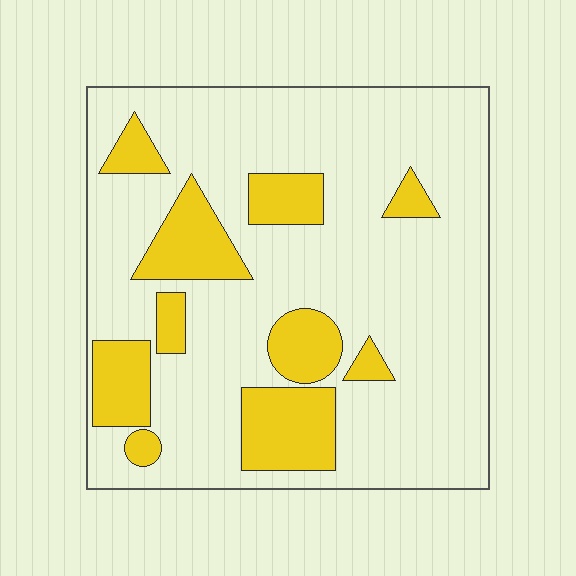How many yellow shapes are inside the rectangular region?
10.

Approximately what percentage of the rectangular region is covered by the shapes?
Approximately 20%.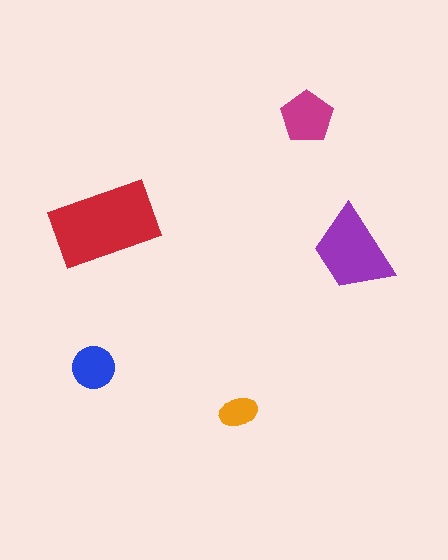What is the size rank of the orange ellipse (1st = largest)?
5th.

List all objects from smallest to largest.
The orange ellipse, the blue circle, the magenta pentagon, the purple trapezoid, the red rectangle.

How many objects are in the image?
There are 5 objects in the image.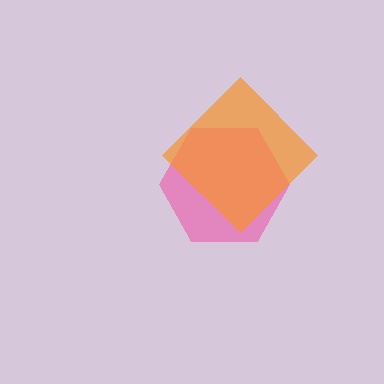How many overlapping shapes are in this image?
There are 2 overlapping shapes in the image.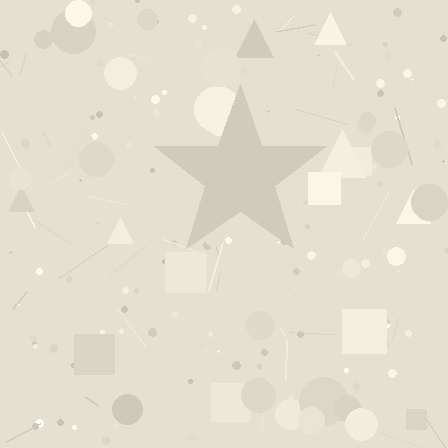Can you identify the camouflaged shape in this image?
The camouflaged shape is a star.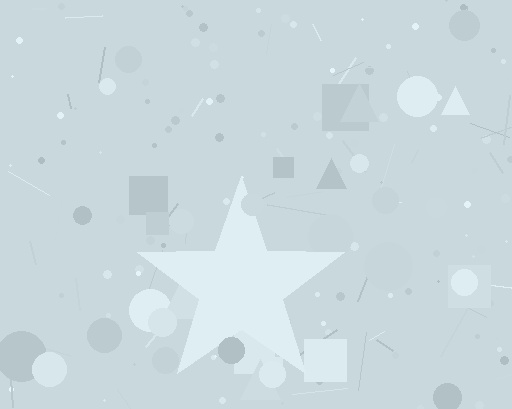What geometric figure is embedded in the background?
A star is embedded in the background.